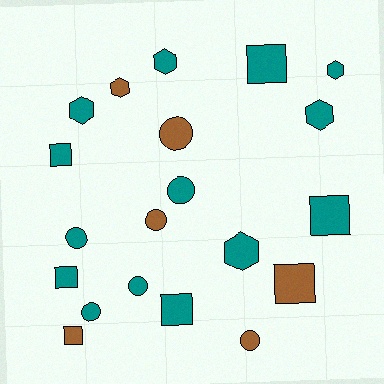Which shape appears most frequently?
Circle, with 7 objects.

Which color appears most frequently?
Teal, with 14 objects.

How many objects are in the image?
There are 20 objects.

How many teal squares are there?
There are 5 teal squares.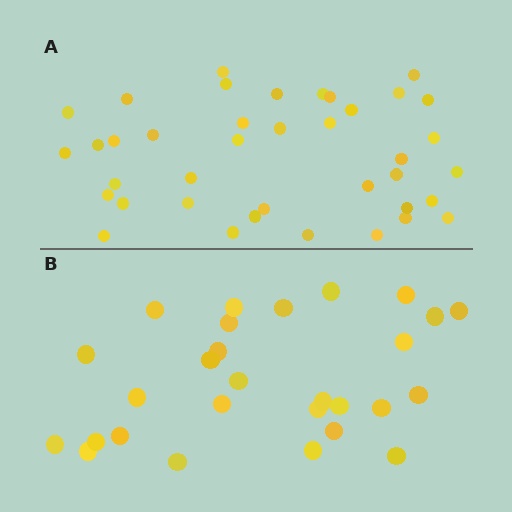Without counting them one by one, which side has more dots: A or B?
Region A (the top region) has more dots.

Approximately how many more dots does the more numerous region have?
Region A has roughly 12 or so more dots than region B.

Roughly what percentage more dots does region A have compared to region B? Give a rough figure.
About 40% more.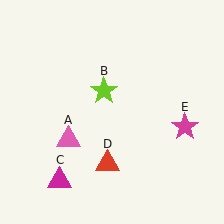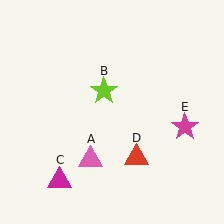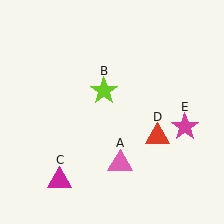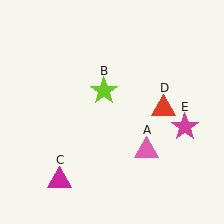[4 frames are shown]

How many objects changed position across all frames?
2 objects changed position: pink triangle (object A), red triangle (object D).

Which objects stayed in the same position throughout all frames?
Lime star (object B) and magenta triangle (object C) and magenta star (object E) remained stationary.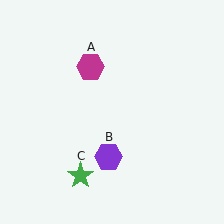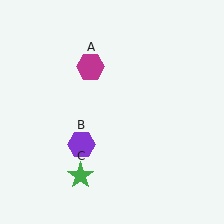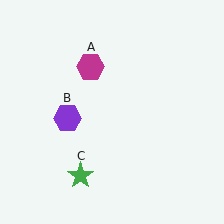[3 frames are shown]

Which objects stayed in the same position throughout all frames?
Magenta hexagon (object A) and green star (object C) remained stationary.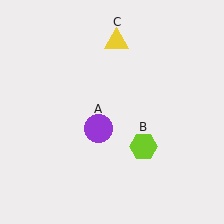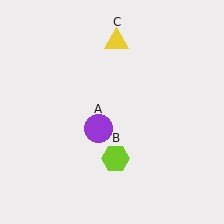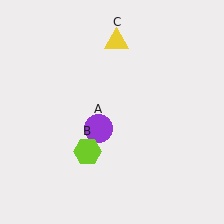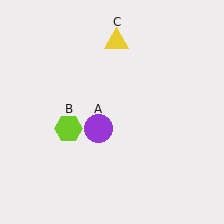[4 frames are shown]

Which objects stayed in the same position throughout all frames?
Purple circle (object A) and yellow triangle (object C) remained stationary.